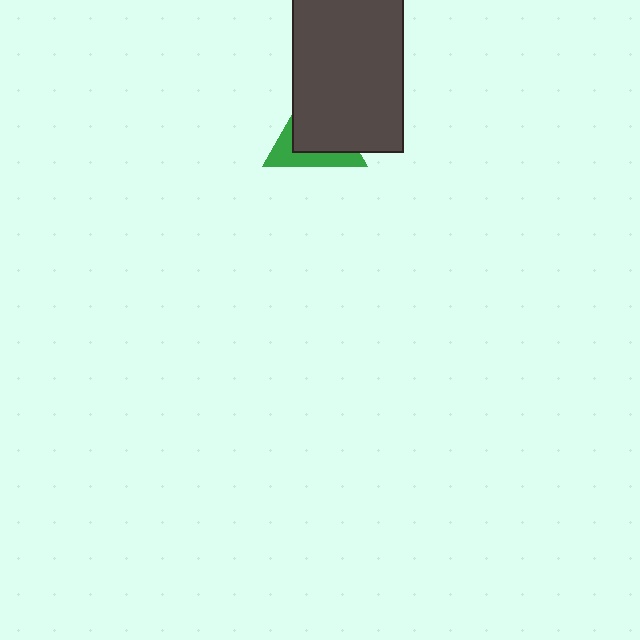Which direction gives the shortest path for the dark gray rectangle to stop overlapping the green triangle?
Moving toward the upper-right gives the shortest separation.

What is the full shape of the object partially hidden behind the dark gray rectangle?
The partially hidden object is a green triangle.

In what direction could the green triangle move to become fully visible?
The green triangle could move toward the lower-left. That would shift it out from behind the dark gray rectangle entirely.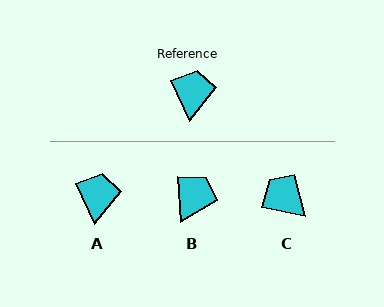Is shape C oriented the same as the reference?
No, it is off by about 54 degrees.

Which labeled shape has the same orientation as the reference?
A.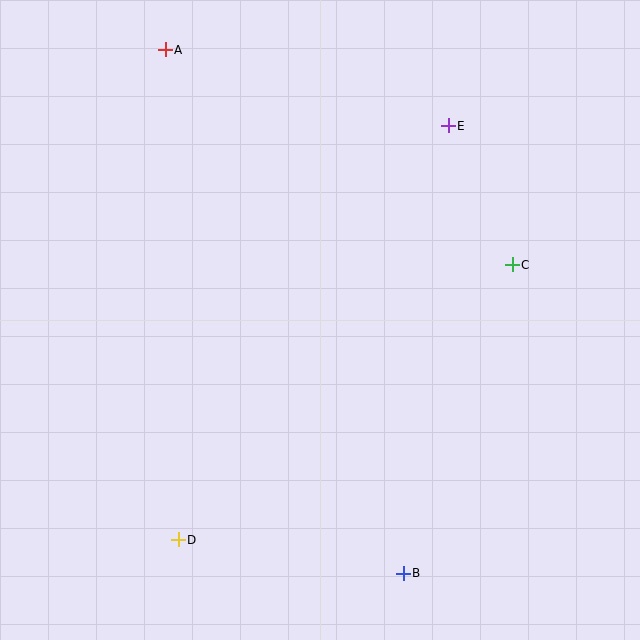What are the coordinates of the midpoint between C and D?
The midpoint between C and D is at (345, 402).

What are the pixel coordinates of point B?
Point B is at (403, 573).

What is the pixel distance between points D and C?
The distance between D and C is 432 pixels.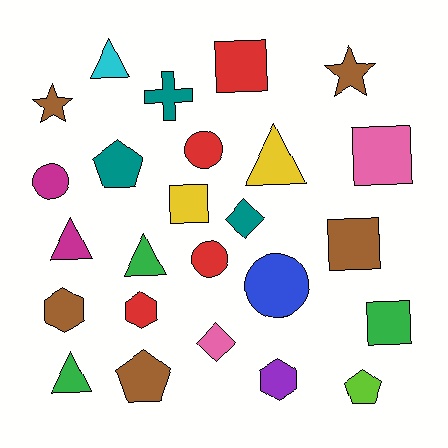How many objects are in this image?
There are 25 objects.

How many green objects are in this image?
There are 3 green objects.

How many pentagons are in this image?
There are 3 pentagons.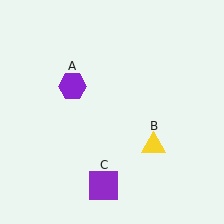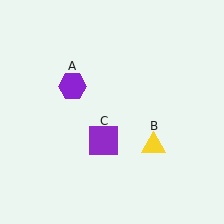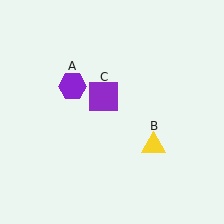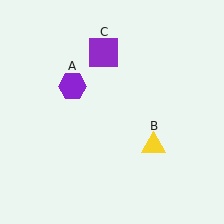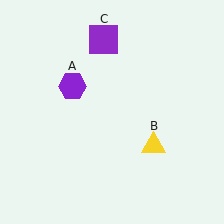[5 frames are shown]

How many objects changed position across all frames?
1 object changed position: purple square (object C).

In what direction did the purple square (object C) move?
The purple square (object C) moved up.